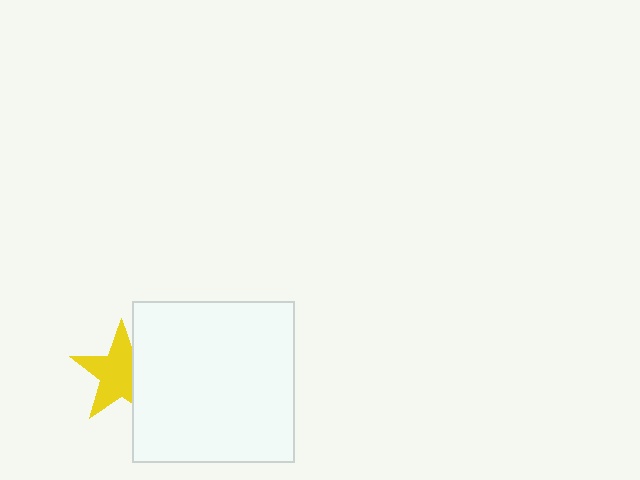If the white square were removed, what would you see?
You would see the complete yellow star.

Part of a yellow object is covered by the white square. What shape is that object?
It is a star.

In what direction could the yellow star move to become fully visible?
The yellow star could move left. That would shift it out from behind the white square entirely.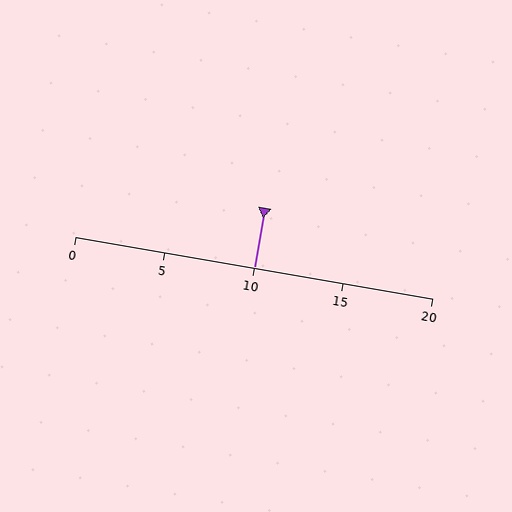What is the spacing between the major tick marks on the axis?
The major ticks are spaced 5 apart.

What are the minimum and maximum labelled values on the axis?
The axis runs from 0 to 20.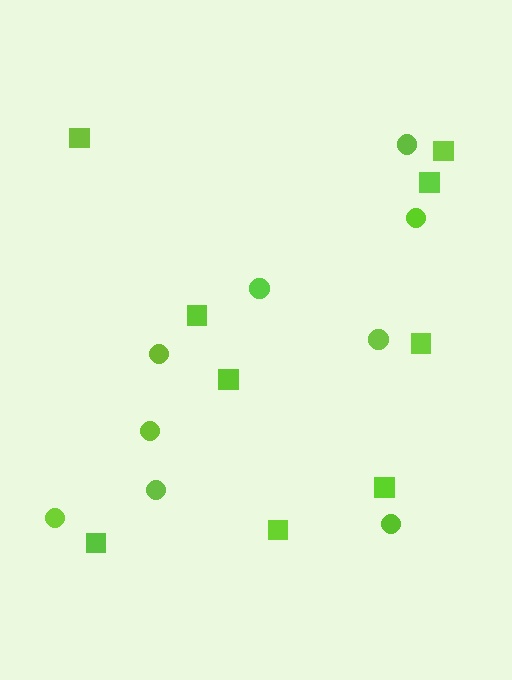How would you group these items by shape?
There are 2 groups: one group of circles (9) and one group of squares (9).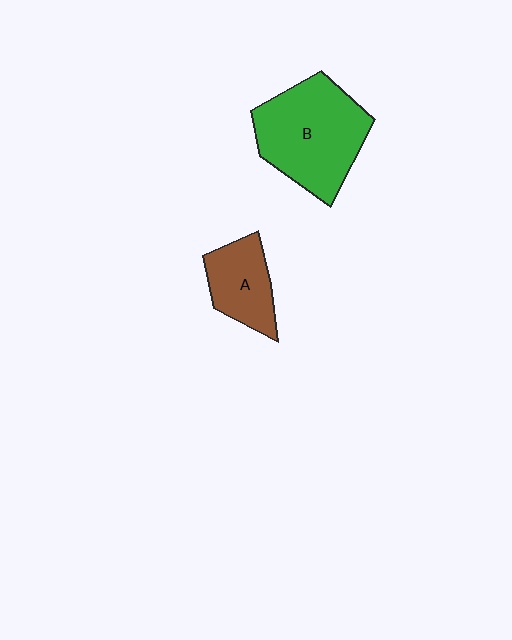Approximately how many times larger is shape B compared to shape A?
Approximately 1.9 times.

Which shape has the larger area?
Shape B (green).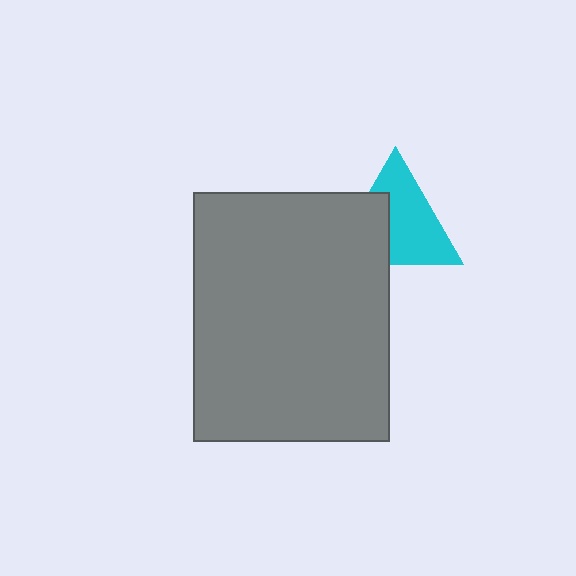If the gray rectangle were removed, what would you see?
You would see the complete cyan triangle.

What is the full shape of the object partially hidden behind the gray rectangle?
The partially hidden object is a cyan triangle.